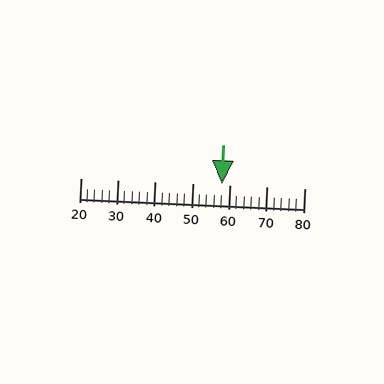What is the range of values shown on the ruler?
The ruler shows values from 20 to 80.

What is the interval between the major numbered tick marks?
The major tick marks are spaced 10 units apart.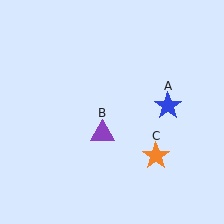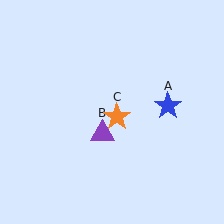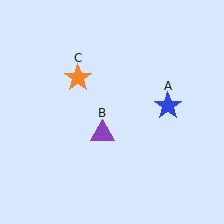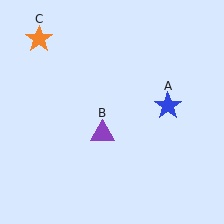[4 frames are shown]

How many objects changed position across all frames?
1 object changed position: orange star (object C).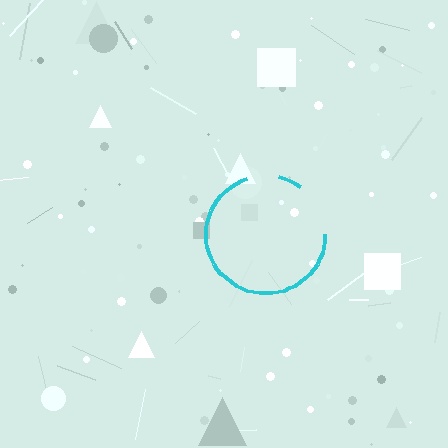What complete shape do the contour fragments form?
The contour fragments form a circle.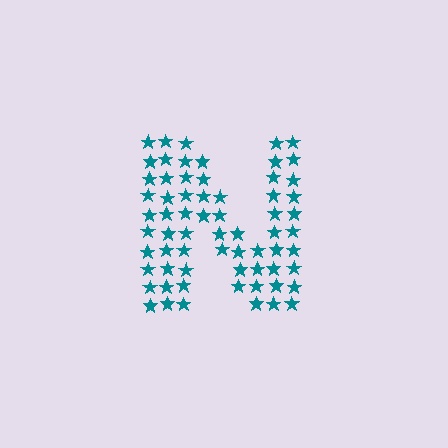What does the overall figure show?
The overall figure shows the letter N.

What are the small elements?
The small elements are stars.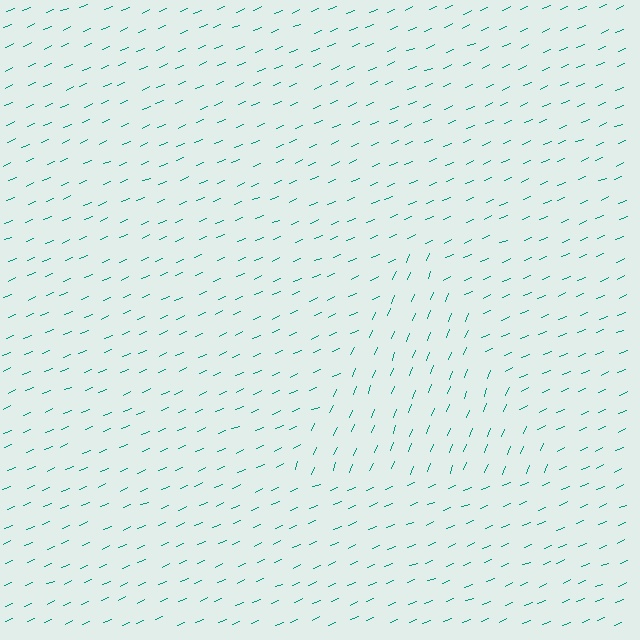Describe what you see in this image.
The image is filled with small teal line segments. A triangle region in the image has lines oriented differently from the surrounding lines, creating a visible texture boundary.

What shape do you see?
I see a triangle.